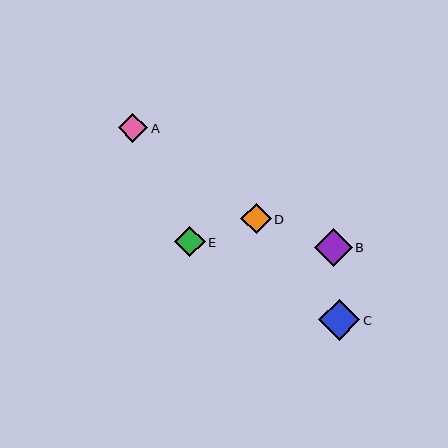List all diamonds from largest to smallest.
From largest to smallest: C, B, D, E, A.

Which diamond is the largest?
Diamond C is the largest with a size of approximately 41 pixels.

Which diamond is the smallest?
Diamond A is the smallest with a size of approximately 30 pixels.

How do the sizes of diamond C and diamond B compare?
Diamond C and diamond B are approximately the same size.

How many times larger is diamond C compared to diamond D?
Diamond C is approximately 1.4 times the size of diamond D.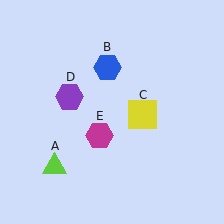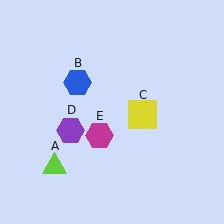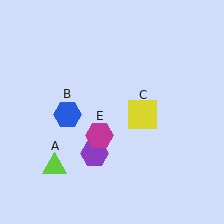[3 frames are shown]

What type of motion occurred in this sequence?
The blue hexagon (object B), purple hexagon (object D) rotated counterclockwise around the center of the scene.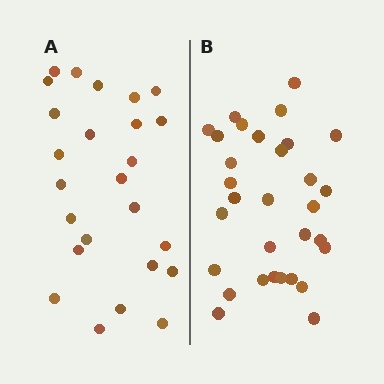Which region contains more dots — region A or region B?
Region B (the right region) has more dots.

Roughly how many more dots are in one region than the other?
Region B has about 6 more dots than region A.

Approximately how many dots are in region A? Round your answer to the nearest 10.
About 20 dots. (The exact count is 25, which rounds to 20.)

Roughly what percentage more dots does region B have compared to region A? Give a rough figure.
About 25% more.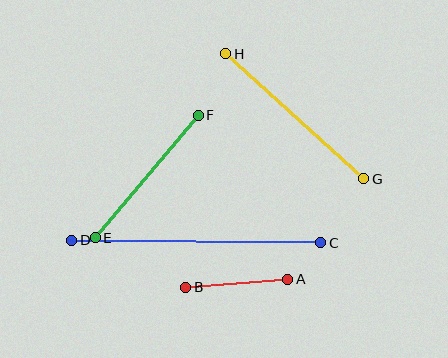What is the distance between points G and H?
The distance is approximately 186 pixels.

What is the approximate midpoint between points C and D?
The midpoint is at approximately (196, 242) pixels.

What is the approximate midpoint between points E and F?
The midpoint is at approximately (147, 176) pixels.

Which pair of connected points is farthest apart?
Points C and D are farthest apart.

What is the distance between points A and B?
The distance is approximately 102 pixels.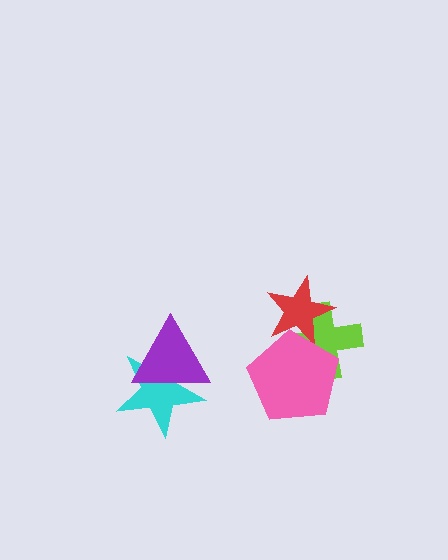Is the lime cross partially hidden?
Yes, it is partially covered by another shape.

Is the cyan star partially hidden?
Yes, it is partially covered by another shape.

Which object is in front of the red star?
The pink pentagon is in front of the red star.